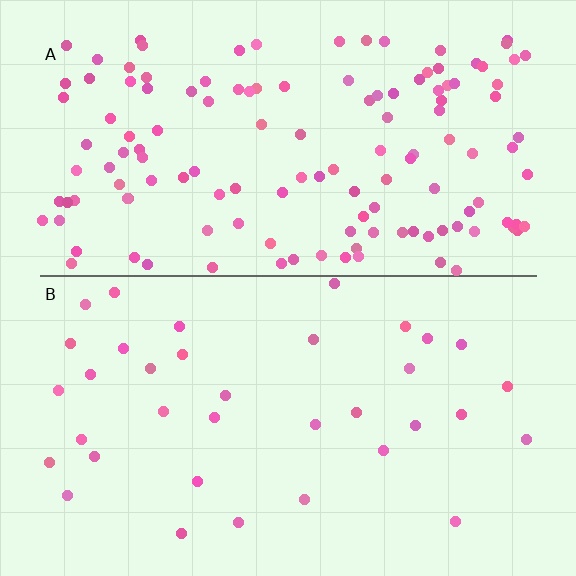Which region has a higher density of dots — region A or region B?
A (the top).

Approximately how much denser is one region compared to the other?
Approximately 3.8× — region A over region B.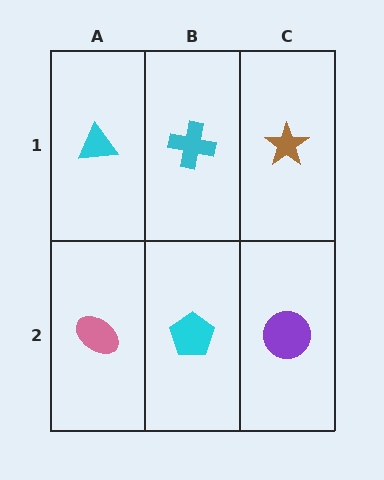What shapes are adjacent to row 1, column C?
A purple circle (row 2, column C), a cyan cross (row 1, column B).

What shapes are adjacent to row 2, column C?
A brown star (row 1, column C), a cyan pentagon (row 2, column B).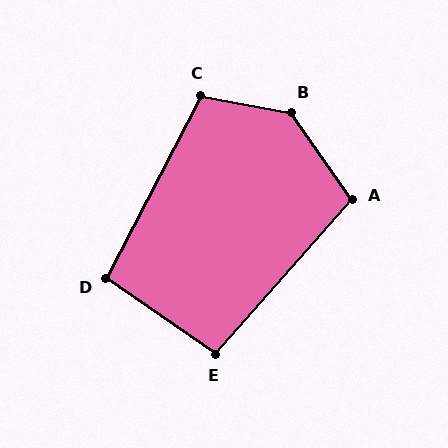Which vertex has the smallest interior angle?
D, at approximately 97 degrees.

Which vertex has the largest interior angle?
B, at approximately 135 degrees.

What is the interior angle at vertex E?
Approximately 97 degrees (obtuse).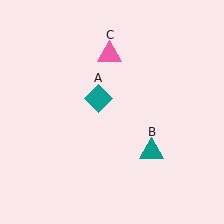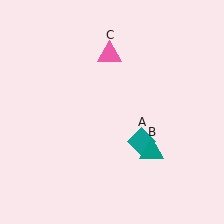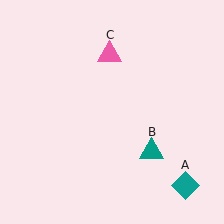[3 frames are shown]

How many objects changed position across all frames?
1 object changed position: teal diamond (object A).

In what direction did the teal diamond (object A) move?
The teal diamond (object A) moved down and to the right.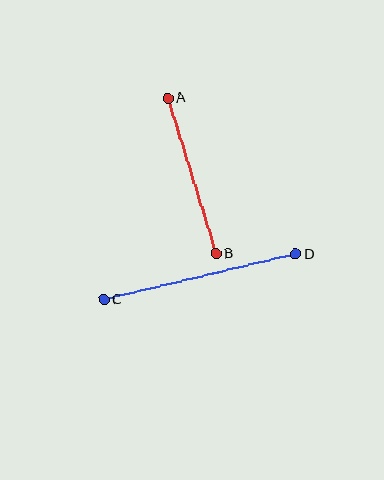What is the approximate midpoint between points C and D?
The midpoint is at approximately (200, 277) pixels.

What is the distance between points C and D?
The distance is approximately 197 pixels.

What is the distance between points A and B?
The distance is approximately 163 pixels.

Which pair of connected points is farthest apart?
Points C and D are farthest apart.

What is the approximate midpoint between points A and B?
The midpoint is at approximately (192, 176) pixels.